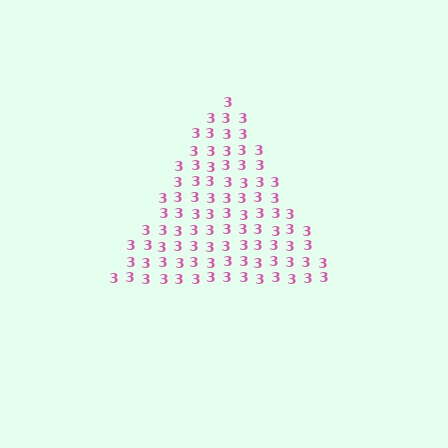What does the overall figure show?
The overall figure shows a triangle.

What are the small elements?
The small elements are digit 3's.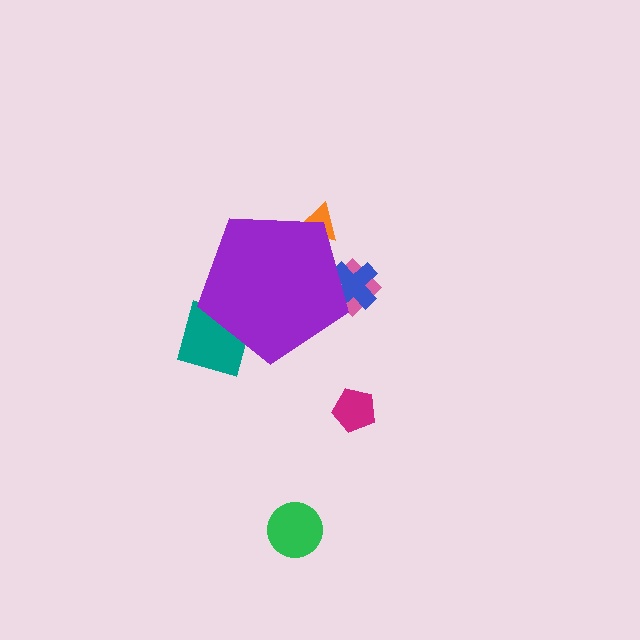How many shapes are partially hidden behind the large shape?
4 shapes are partially hidden.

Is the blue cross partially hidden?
Yes, the blue cross is partially hidden behind the purple pentagon.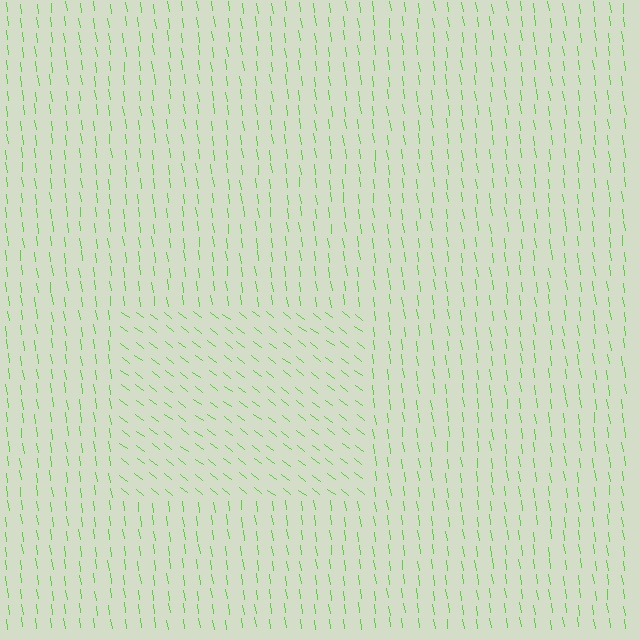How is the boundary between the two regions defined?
The boundary is defined purely by a change in line orientation (approximately 45 degrees difference). All lines are the same color and thickness.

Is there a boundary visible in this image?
Yes, there is a texture boundary formed by a change in line orientation.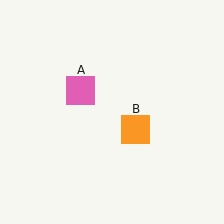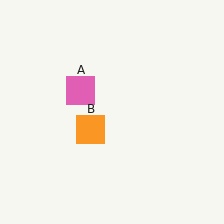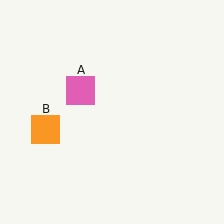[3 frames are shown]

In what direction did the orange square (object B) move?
The orange square (object B) moved left.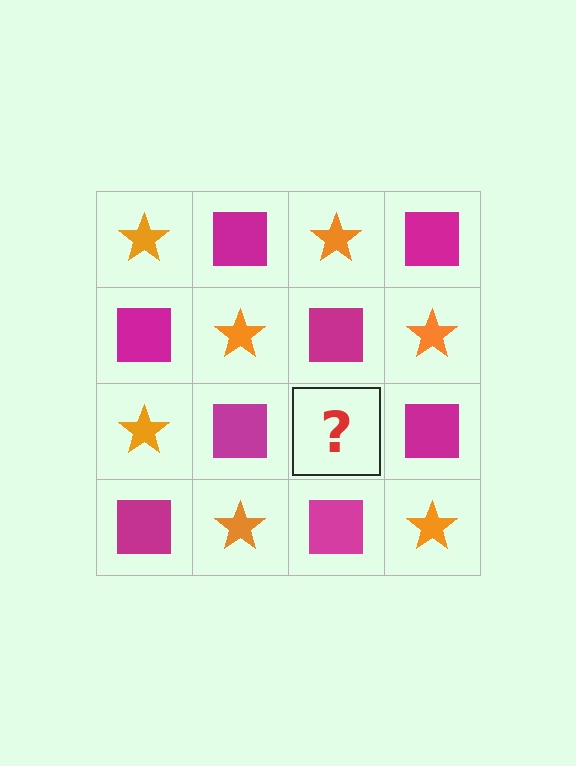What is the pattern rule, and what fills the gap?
The rule is that it alternates orange star and magenta square in a checkerboard pattern. The gap should be filled with an orange star.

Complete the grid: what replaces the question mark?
The question mark should be replaced with an orange star.